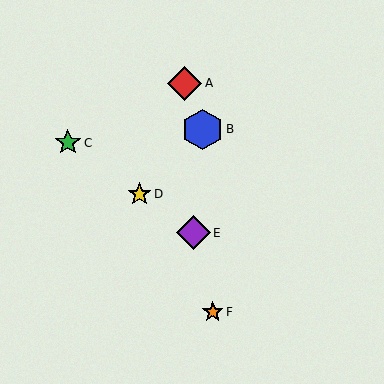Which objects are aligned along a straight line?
Objects C, D, E are aligned along a straight line.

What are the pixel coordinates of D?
Object D is at (139, 194).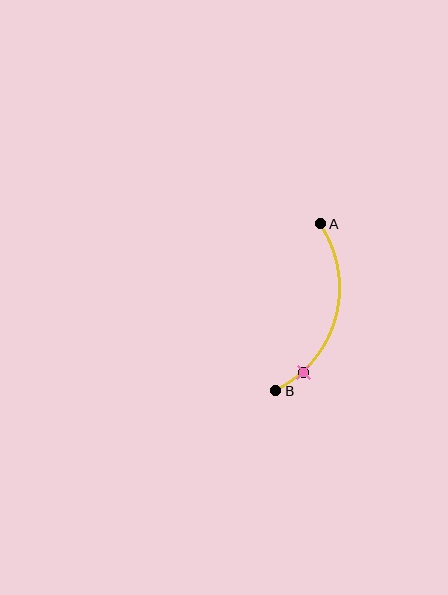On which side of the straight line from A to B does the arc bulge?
The arc bulges to the right of the straight line connecting A and B.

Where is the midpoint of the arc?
The arc midpoint is the point on the curve farthest from the straight line joining A and B. It sits to the right of that line.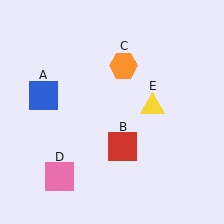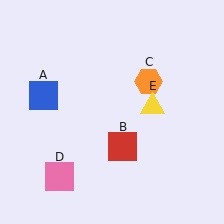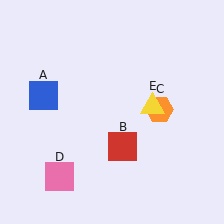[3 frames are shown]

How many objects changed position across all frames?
1 object changed position: orange hexagon (object C).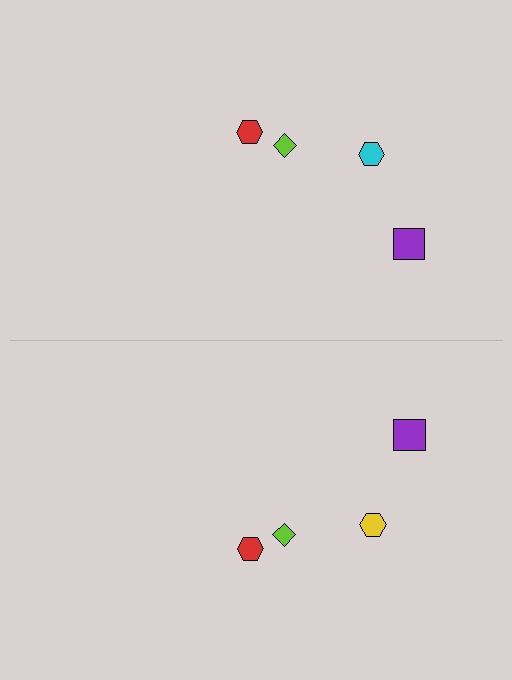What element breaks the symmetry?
The yellow hexagon on the bottom side breaks the symmetry — its mirror counterpart is cyan.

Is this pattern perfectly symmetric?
No, the pattern is not perfectly symmetric. The yellow hexagon on the bottom side breaks the symmetry — its mirror counterpart is cyan.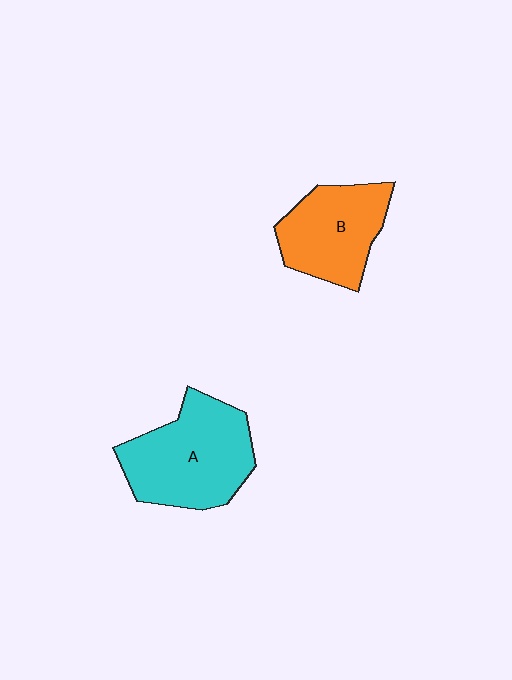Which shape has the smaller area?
Shape B (orange).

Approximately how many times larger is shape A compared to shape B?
Approximately 1.3 times.